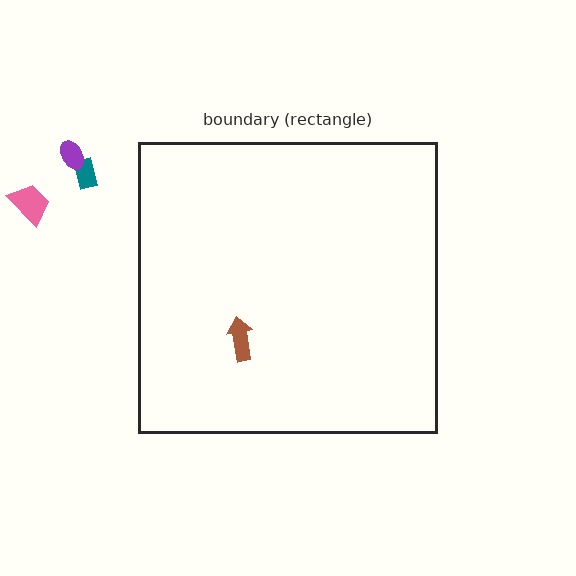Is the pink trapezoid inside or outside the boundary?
Outside.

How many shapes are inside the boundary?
1 inside, 3 outside.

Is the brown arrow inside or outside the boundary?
Inside.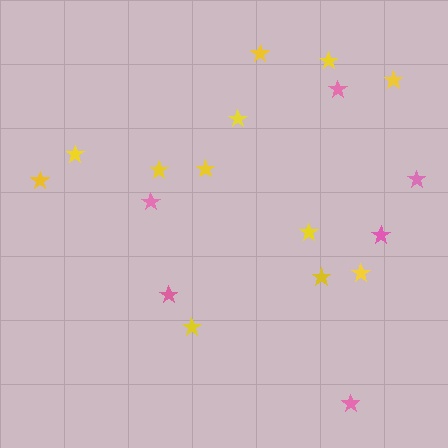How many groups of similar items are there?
There are 2 groups: one group of yellow stars (12) and one group of pink stars (6).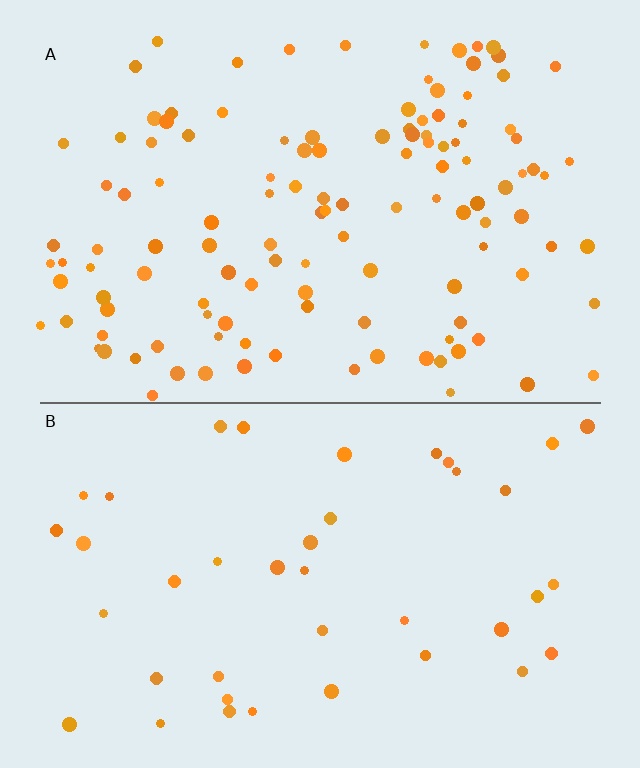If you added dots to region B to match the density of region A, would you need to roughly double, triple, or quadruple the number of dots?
Approximately triple.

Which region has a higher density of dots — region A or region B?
A (the top).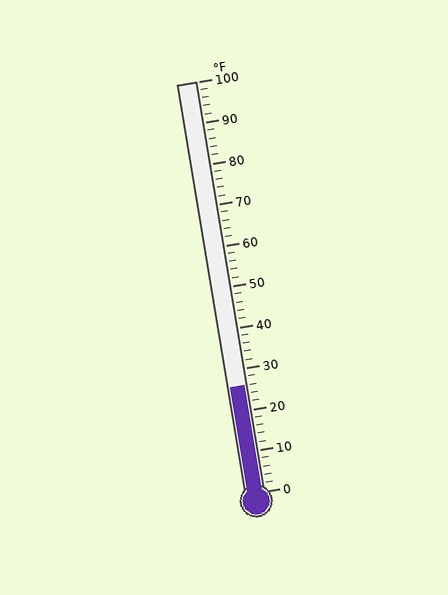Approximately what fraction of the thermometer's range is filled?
The thermometer is filled to approximately 25% of its range.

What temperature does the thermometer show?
The thermometer shows approximately 26°F.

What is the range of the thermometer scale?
The thermometer scale ranges from 0°F to 100°F.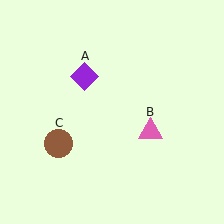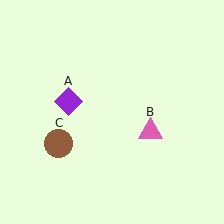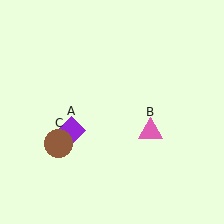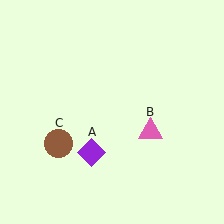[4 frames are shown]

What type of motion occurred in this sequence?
The purple diamond (object A) rotated counterclockwise around the center of the scene.